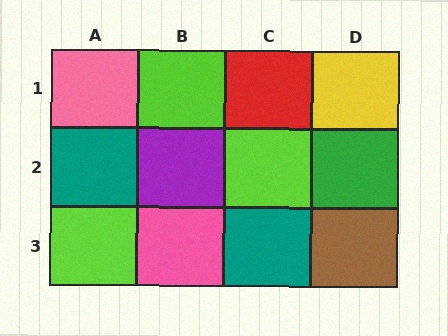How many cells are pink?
2 cells are pink.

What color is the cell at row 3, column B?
Pink.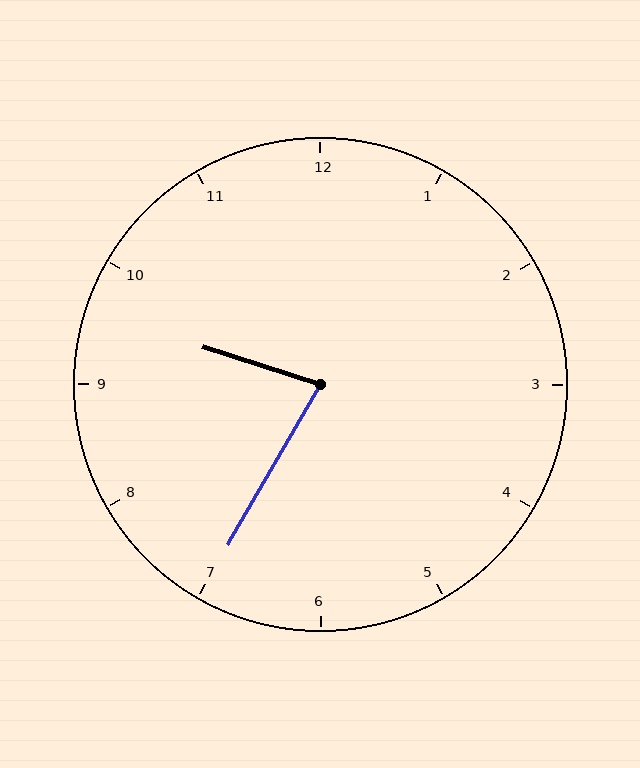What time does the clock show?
9:35.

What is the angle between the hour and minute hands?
Approximately 78 degrees.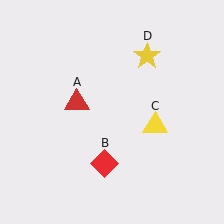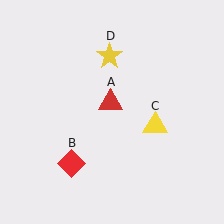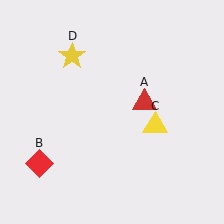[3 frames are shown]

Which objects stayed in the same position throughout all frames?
Yellow triangle (object C) remained stationary.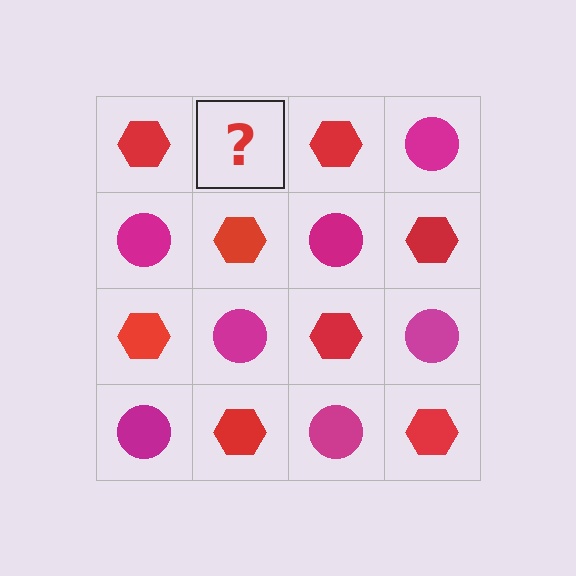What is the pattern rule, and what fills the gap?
The rule is that it alternates red hexagon and magenta circle in a checkerboard pattern. The gap should be filled with a magenta circle.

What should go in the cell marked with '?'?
The missing cell should contain a magenta circle.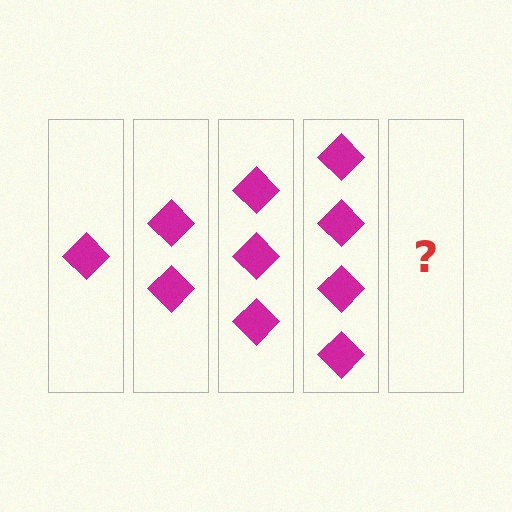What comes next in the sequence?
The next element should be 5 diamonds.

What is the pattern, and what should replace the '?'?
The pattern is that each step adds one more diamond. The '?' should be 5 diamonds.